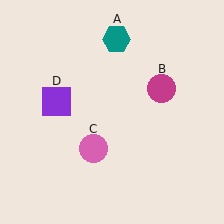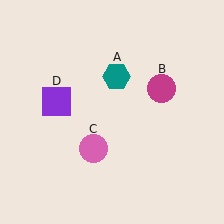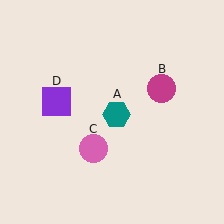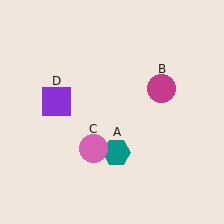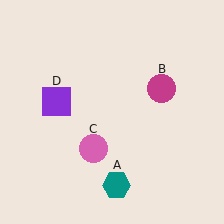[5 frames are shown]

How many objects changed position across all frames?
1 object changed position: teal hexagon (object A).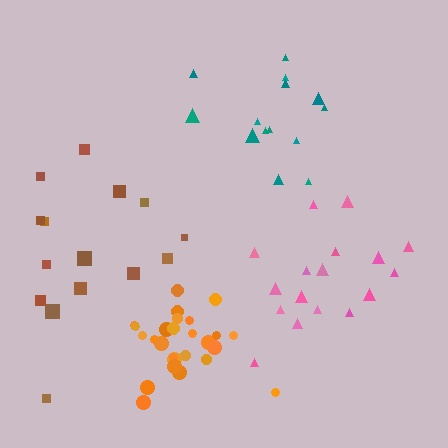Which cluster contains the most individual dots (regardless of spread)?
Orange (26).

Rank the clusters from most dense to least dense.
orange, teal, pink, brown.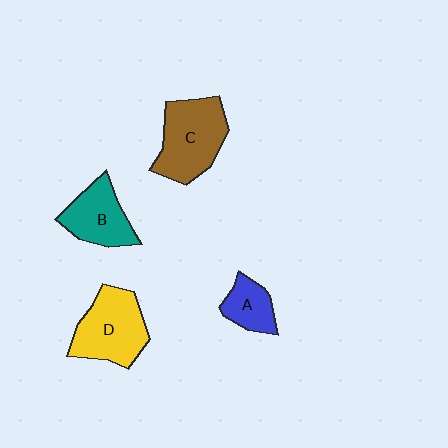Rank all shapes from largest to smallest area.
From largest to smallest: C (brown), D (yellow), B (teal), A (blue).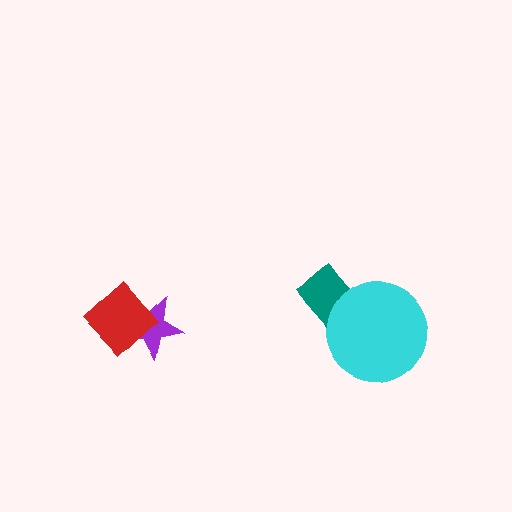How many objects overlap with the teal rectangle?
1 object overlaps with the teal rectangle.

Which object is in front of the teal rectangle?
The cyan circle is in front of the teal rectangle.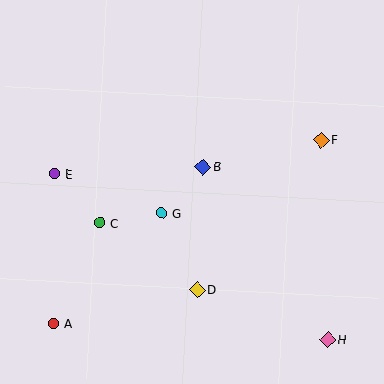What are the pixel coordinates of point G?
Point G is at (162, 213).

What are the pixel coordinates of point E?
Point E is at (54, 173).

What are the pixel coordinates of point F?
Point F is at (321, 140).